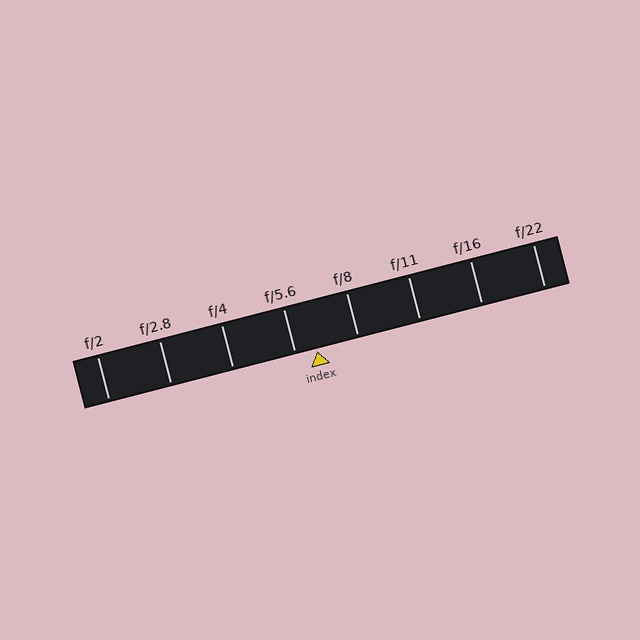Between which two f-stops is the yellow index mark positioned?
The index mark is between f/5.6 and f/8.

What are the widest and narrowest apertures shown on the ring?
The widest aperture shown is f/2 and the narrowest is f/22.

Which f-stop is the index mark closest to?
The index mark is closest to f/5.6.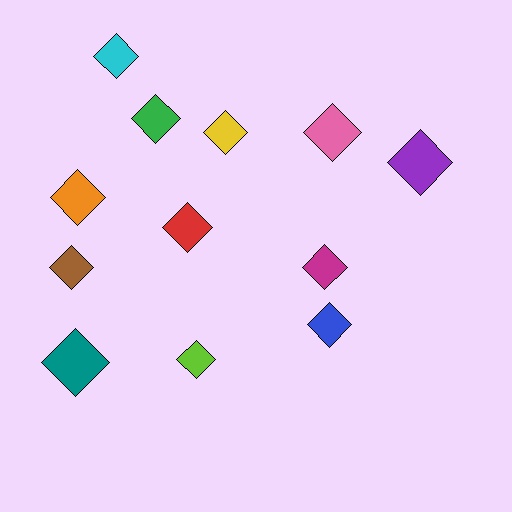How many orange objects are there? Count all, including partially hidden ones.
There is 1 orange object.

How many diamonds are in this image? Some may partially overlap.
There are 12 diamonds.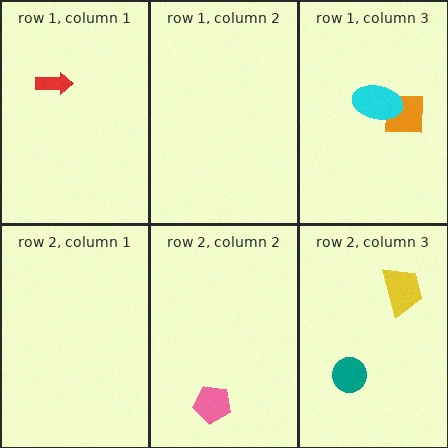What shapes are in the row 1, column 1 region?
The red arrow.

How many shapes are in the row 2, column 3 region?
2.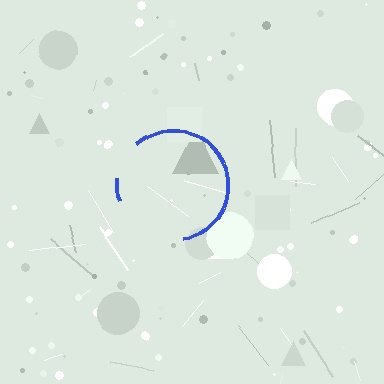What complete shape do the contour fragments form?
The contour fragments form a circle.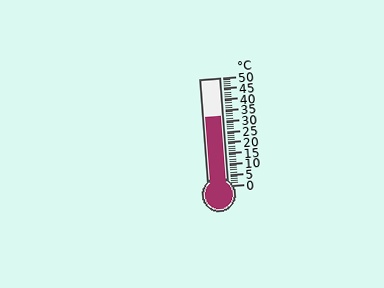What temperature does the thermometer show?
The thermometer shows approximately 32°C.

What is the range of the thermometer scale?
The thermometer scale ranges from 0°C to 50°C.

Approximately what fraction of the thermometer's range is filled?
The thermometer is filled to approximately 65% of its range.